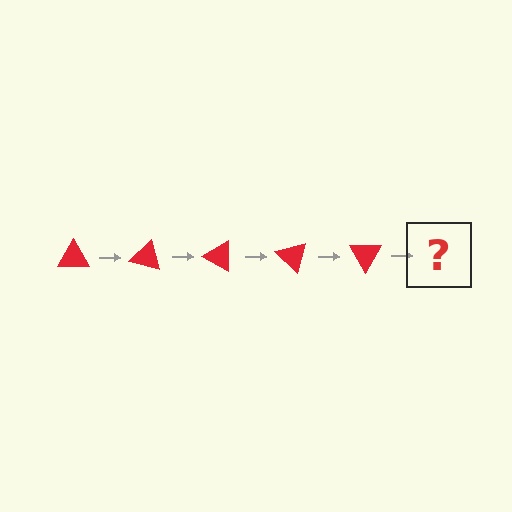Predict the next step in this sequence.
The next step is a red triangle rotated 75 degrees.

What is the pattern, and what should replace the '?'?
The pattern is that the triangle rotates 15 degrees each step. The '?' should be a red triangle rotated 75 degrees.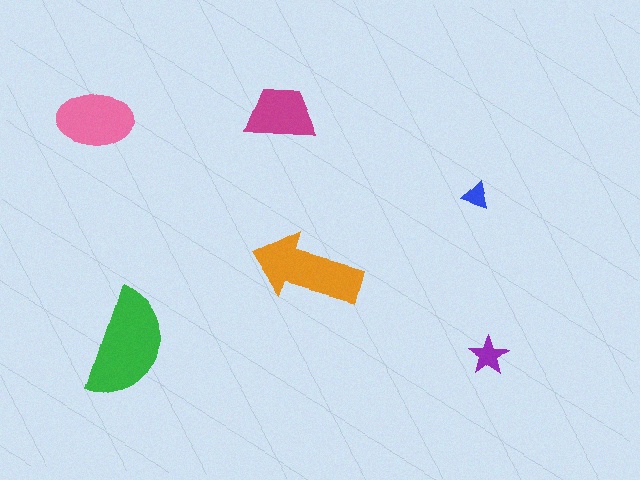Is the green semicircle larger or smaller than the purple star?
Larger.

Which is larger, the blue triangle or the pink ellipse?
The pink ellipse.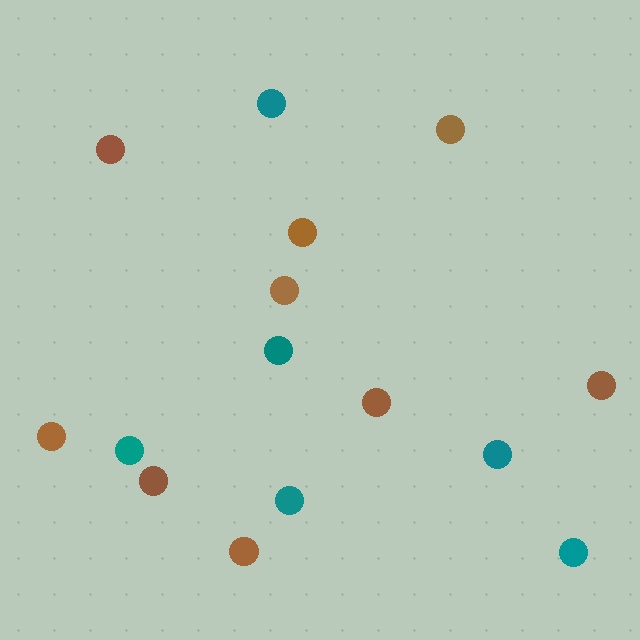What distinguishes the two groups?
There are 2 groups: one group of brown circles (9) and one group of teal circles (6).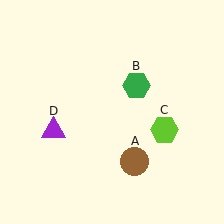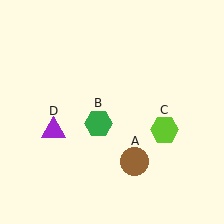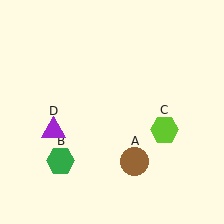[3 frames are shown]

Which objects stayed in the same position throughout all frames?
Brown circle (object A) and lime hexagon (object C) and purple triangle (object D) remained stationary.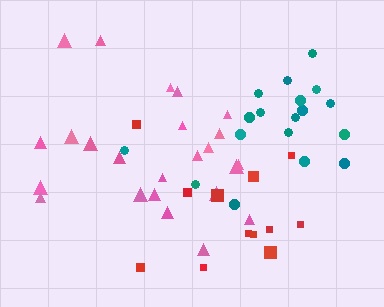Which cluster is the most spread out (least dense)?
Teal.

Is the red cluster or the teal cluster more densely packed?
Red.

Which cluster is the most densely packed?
Red.